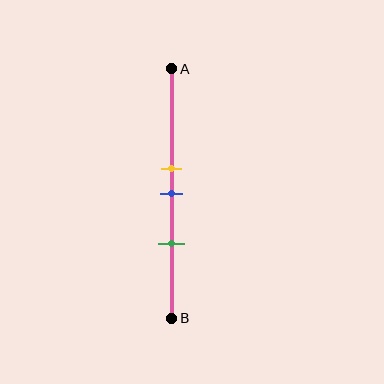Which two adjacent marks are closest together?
The yellow and blue marks are the closest adjacent pair.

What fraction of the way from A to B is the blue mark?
The blue mark is approximately 50% (0.5) of the way from A to B.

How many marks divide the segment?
There are 3 marks dividing the segment.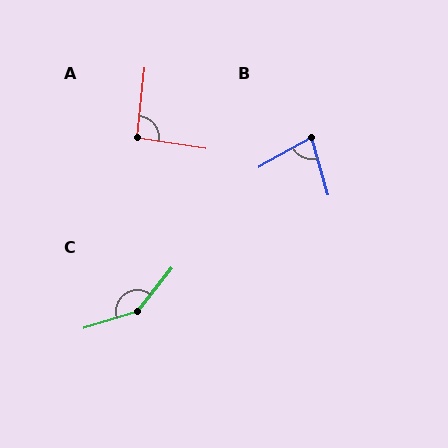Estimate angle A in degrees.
Approximately 93 degrees.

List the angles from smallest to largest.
B (77°), A (93°), C (145°).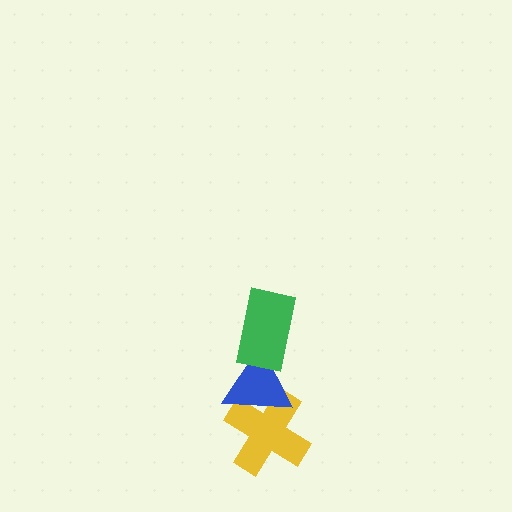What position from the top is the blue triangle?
The blue triangle is 2nd from the top.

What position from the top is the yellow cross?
The yellow cross is 3rd from the top.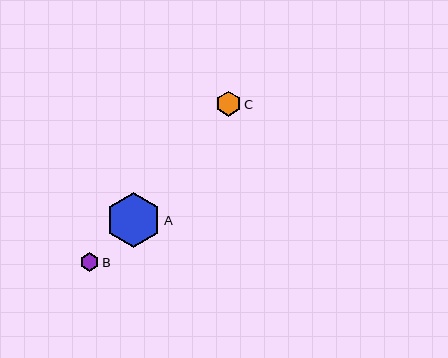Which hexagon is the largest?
Hexagon A is the largest with a size of approximately 55 pixels.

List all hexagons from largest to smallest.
From largest to smallest: A, C, B.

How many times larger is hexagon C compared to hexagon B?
Hexagon C is approximately 1.3 times the size of hexagon B.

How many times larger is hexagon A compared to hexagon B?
Hexagon A is approximately 2.9 times the size of hexagon B.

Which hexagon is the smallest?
Hexagon B is the smallest with a size of approximately 19 pixels.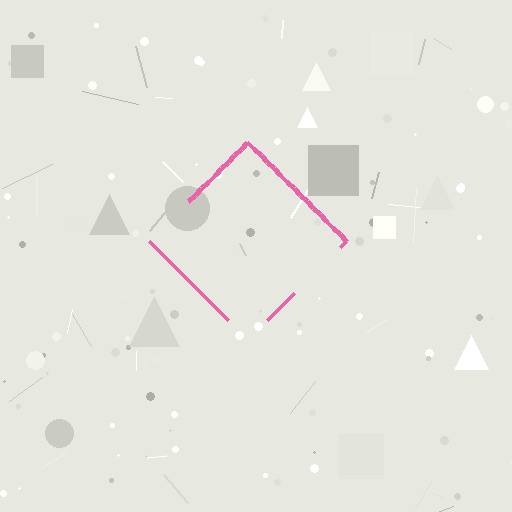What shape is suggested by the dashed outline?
The dashed outline suggests a diamond.